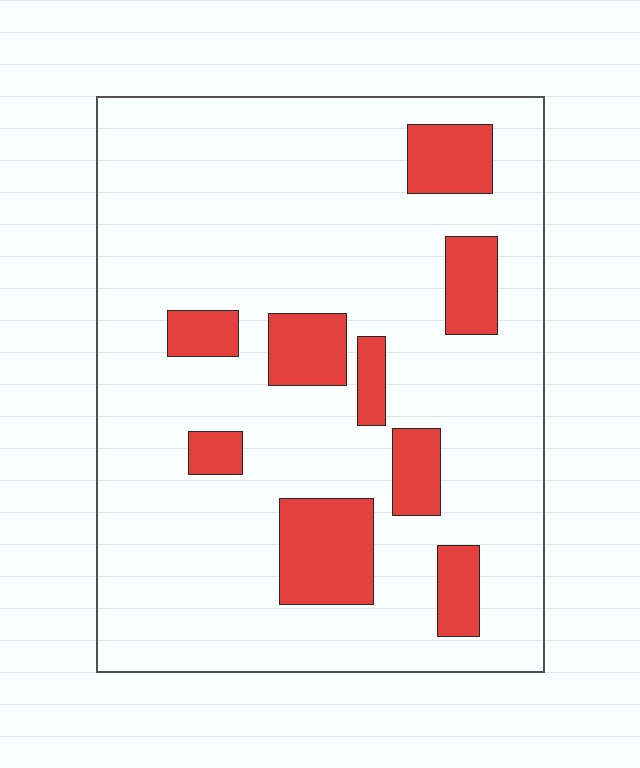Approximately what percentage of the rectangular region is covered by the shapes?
Approximately 15%.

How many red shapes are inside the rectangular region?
9.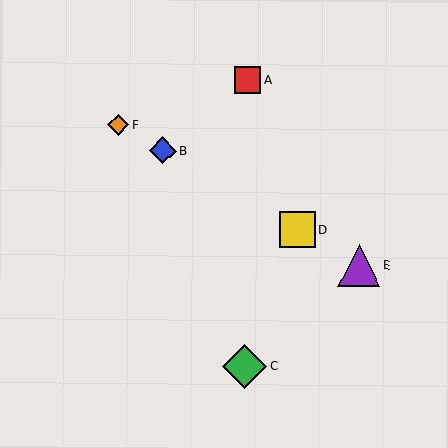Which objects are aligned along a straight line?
Objects B, D, E, F are aligned along a straight line.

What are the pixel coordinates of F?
Object F is at (118, 125).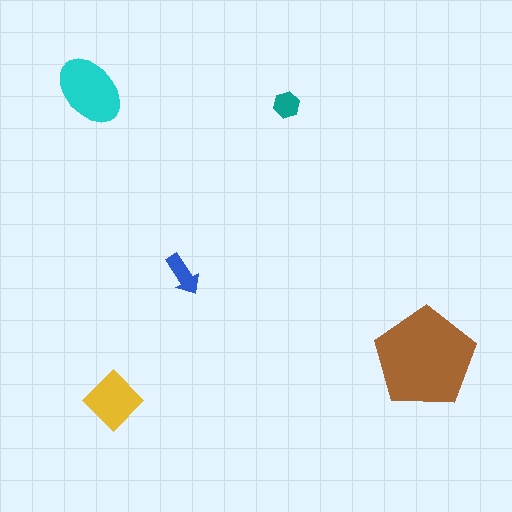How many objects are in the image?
There are 5 objects in the image.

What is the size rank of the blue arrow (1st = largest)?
4th.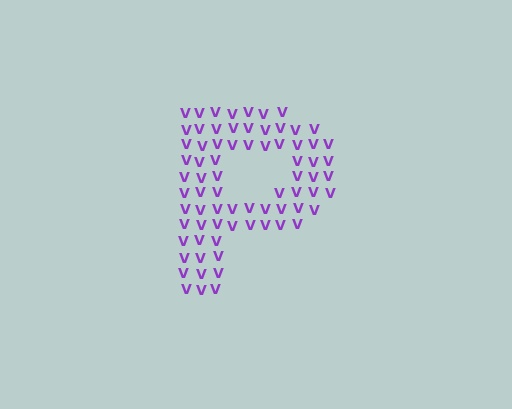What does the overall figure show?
The overall figure shows the letter P.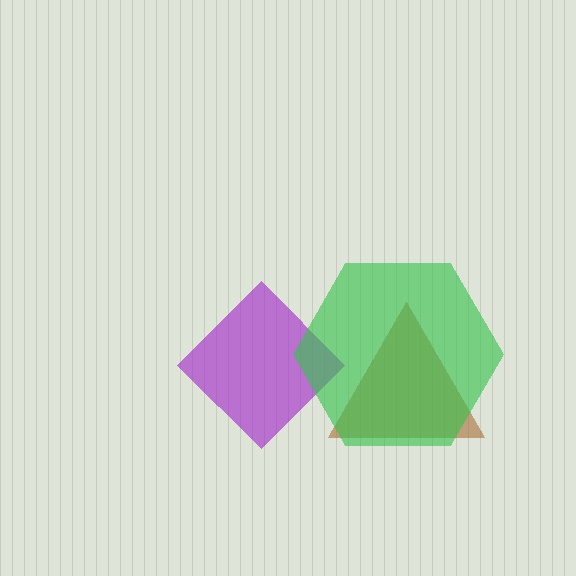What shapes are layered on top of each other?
The layered shapes are: a purple diamond, a brown triangle, a green hexagon.